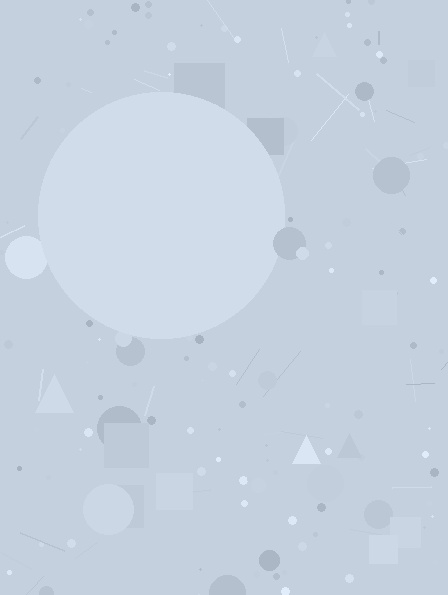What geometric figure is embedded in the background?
A circle is embedded in the background.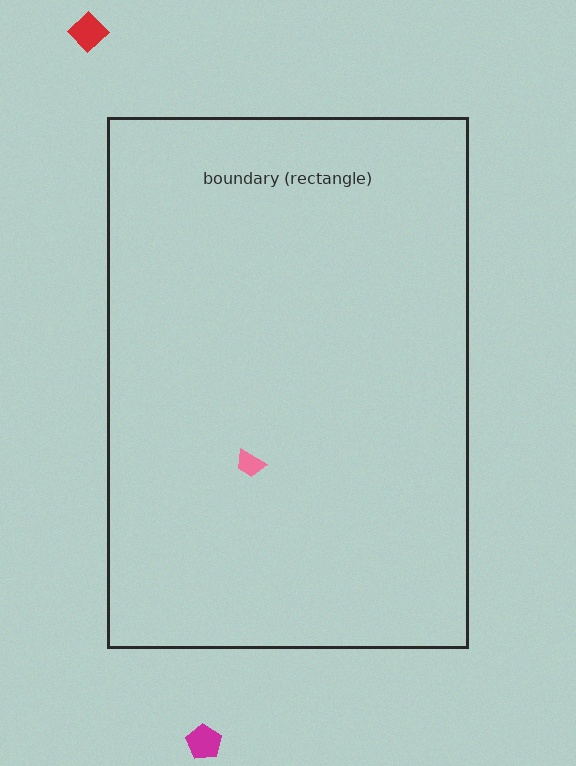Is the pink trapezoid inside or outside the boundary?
Inside.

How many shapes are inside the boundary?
1 inside, 2 outside.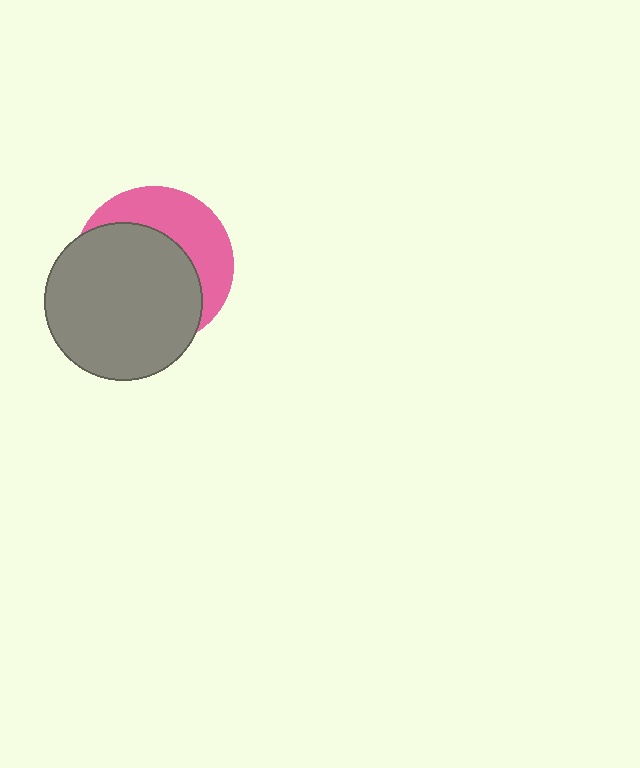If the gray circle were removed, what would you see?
You would see the complete pink circle.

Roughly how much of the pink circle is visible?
A small part of it is visible (roughly 37%).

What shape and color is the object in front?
The object in front is a gray circle.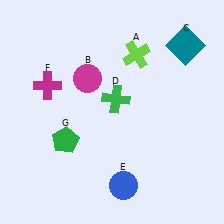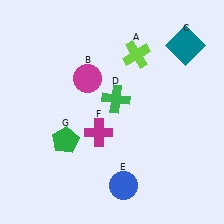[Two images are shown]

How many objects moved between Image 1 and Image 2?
1 object moved between the two images.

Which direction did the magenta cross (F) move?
The magenta cross (F) moved right.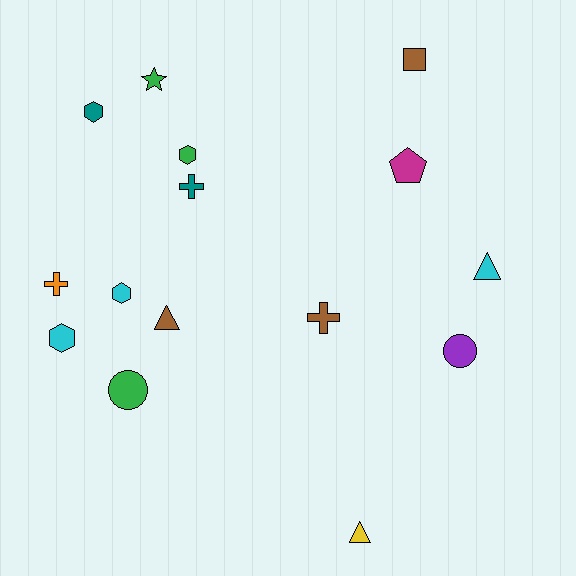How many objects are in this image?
There are 15 objects.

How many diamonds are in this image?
There are no diamonds.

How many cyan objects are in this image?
There are 3 cyan objects.